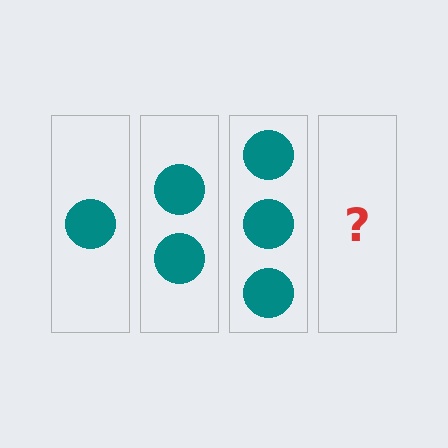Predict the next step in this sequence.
The next step is 4 circles.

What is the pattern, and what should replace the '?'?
The pattern is that each step adds one more circle. The '?' should be 4 circles.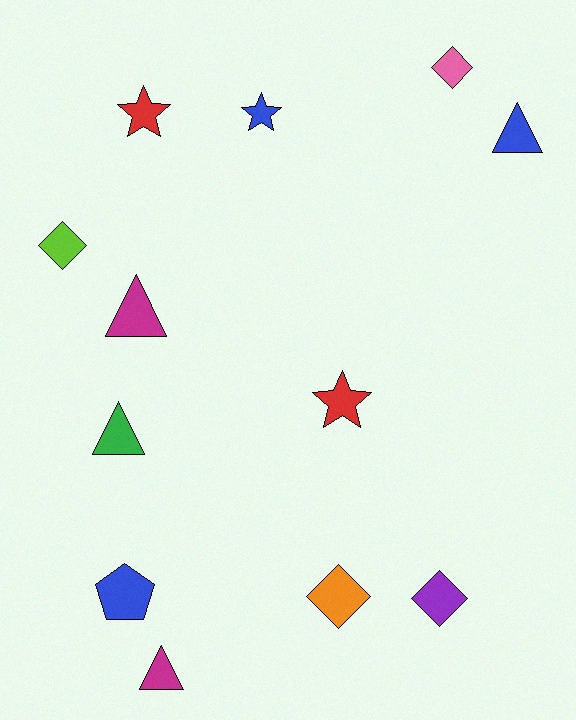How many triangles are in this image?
There are 4 triangles.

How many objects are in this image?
There are 12 objects.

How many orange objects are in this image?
There is 1 orange object.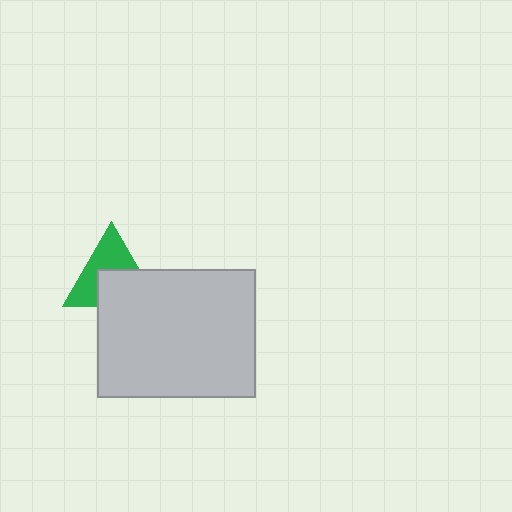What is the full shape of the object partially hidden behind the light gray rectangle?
The partially hidden object is a green triangle.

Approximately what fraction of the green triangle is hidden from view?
Roughly 46% of the green triangle is hidden behind the light gray rectangle.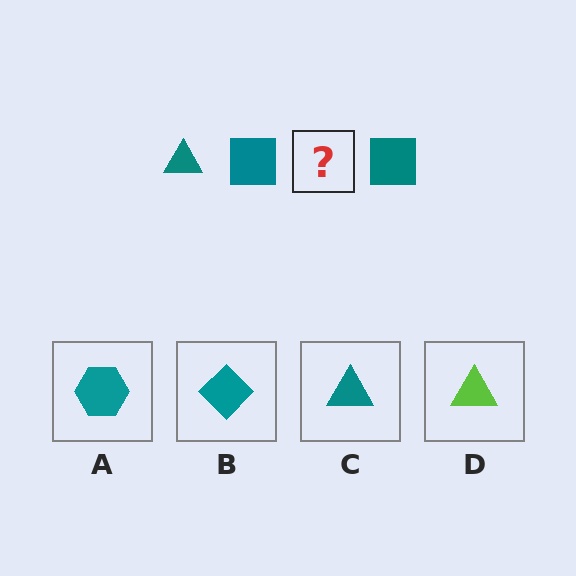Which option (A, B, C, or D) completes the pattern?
C.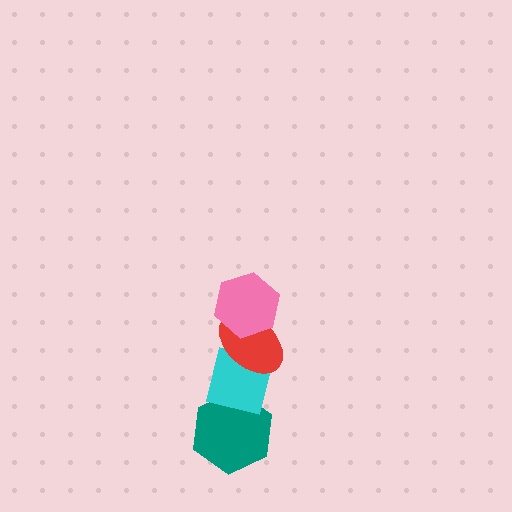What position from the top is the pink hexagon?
The pink hexagon is 1st from the top.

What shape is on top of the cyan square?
The red ellipse is on top of the cyan square.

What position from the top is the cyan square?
The cyan square is 3rd from the top.